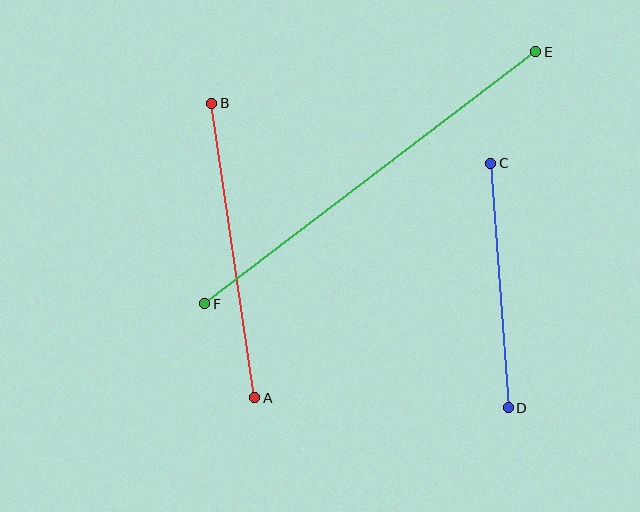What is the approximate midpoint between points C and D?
The midpoint is at approximately (500, 285) pixels.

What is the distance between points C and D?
The distance is approximately 245 pixels.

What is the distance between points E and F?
The distance is approximately 416 pixels.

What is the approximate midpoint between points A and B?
The midpoint is at approximately (233, 251) pixels.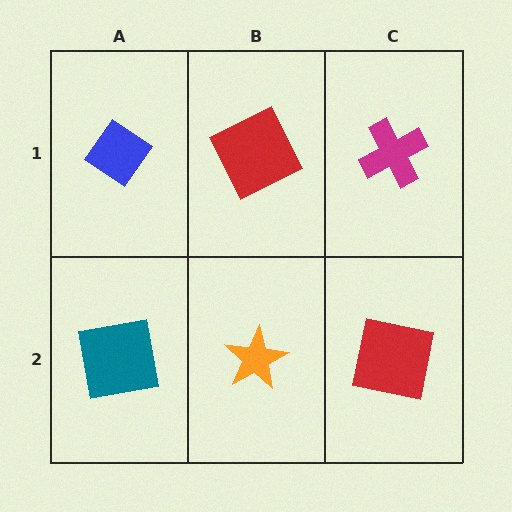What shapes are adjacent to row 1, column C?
A red square (row 2, column C), a red square (row 1, column B).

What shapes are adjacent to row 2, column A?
A blue diamond (row 1, column A), an orange star (row 2, column B).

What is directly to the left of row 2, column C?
An orange star.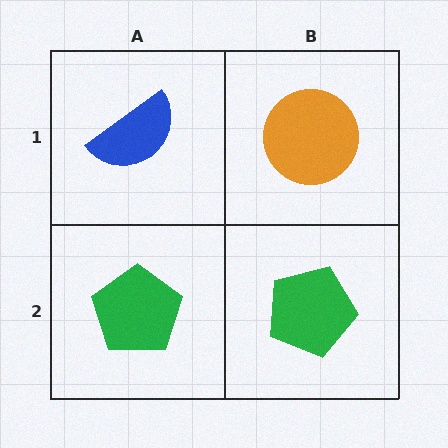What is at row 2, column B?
A green pentagon.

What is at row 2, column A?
A green pentagon.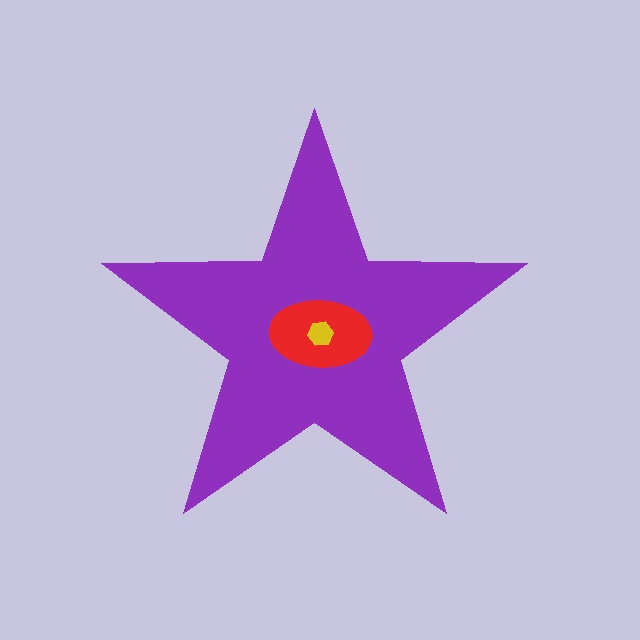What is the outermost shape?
The purple star.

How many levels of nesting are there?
3.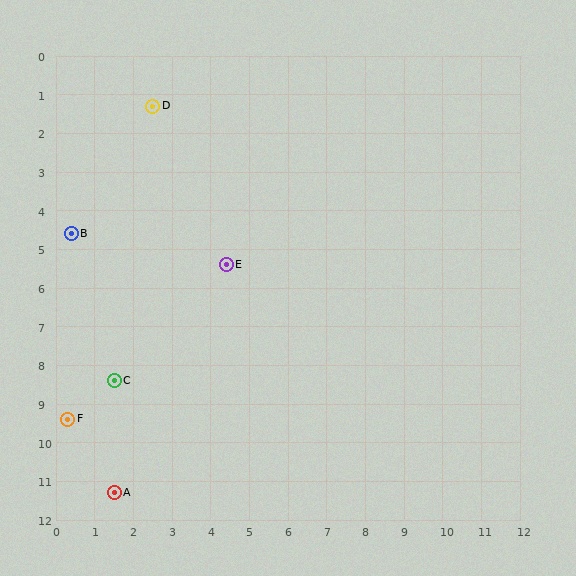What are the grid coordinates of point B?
Point B is at approximately (0.4, 4.6).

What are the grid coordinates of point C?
Point C is at approximately (1.5, 8.4).